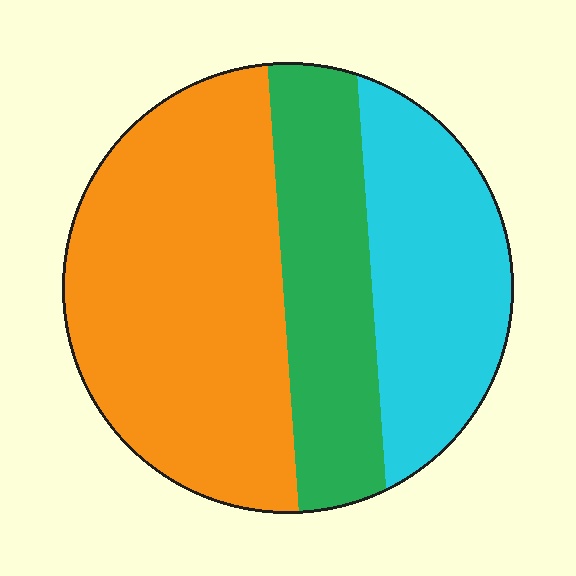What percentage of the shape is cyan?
Cyan covers around 25% of the shape.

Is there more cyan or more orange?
Orange.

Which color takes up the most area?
Orange, at roughly 50%.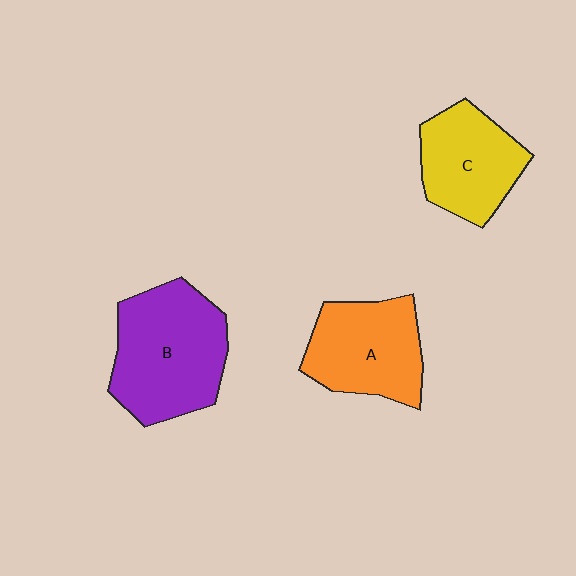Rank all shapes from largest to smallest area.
From largest to smallest: B (purple), A (orange), C (yellow).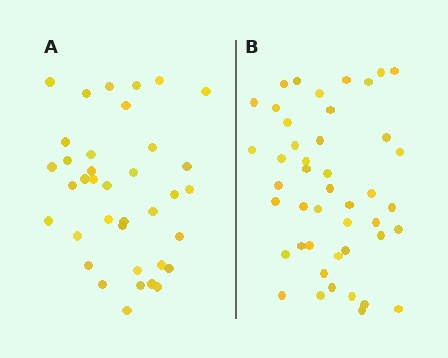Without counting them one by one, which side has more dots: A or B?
Region B (the right region) has more dots.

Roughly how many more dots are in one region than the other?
Region B has roughly 8 or so more dots than region A.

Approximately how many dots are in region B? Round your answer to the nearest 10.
About 40 dots. (The exact count is 45, which rounds to 40.)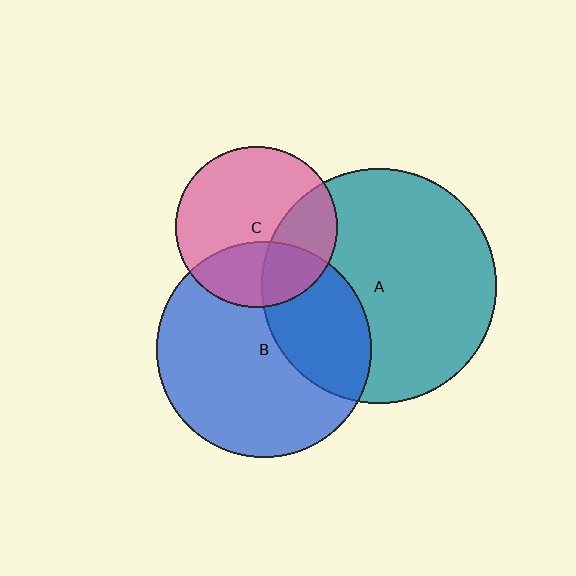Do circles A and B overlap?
Yes.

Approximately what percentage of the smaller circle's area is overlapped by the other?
Approximately 35%.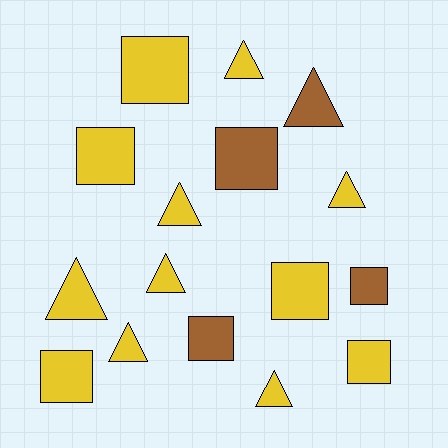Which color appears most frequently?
Yellow, with 12 objects.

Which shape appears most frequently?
Square, with 8 objects.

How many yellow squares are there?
There are 5 yellow squares.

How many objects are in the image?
There are 16 objects.